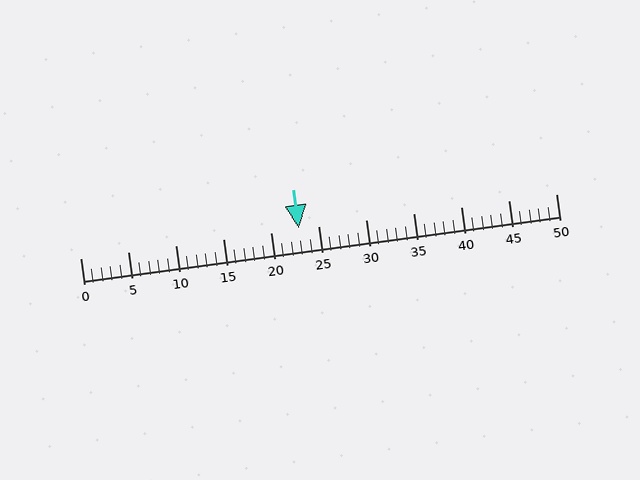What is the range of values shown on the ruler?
The ruler shows values from 0 to 50.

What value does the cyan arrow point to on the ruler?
The cyan arrow points to approximately 23.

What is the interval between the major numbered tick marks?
The major tick marks are spaced 5 units apart.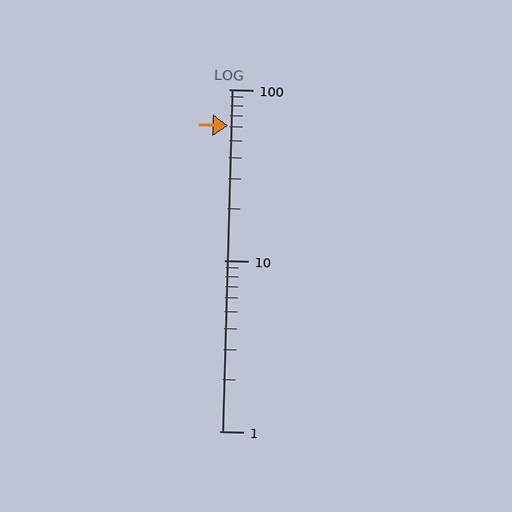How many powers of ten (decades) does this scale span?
The scale spans 2 decades, from 1 to 100.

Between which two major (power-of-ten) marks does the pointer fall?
The pointer is between 10 and 100.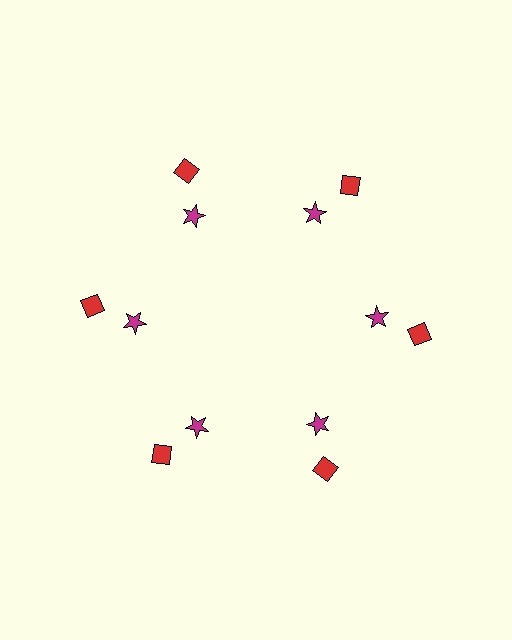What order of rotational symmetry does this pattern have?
This pattern has 6-fold rotational symmetry.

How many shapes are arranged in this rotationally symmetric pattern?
There are 12 shapes, arranged in 6 groups of 2.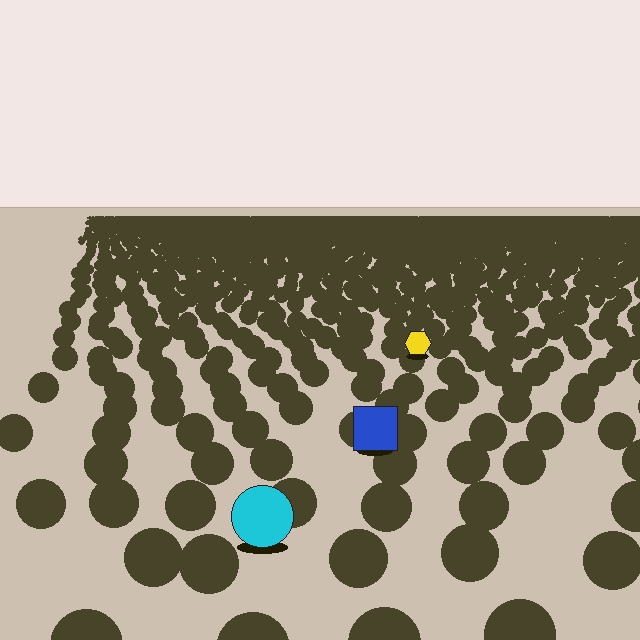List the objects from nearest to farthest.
From nearest to farthest: the cyan circle, the blue square, the yellow hexagon.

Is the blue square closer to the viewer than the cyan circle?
No. The cyan circle is closer — you can tell from the texture gradient: the ground texture is coarser near it.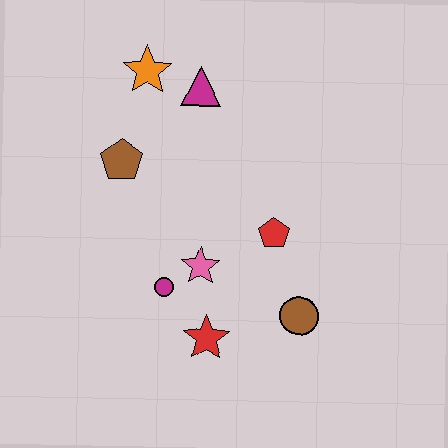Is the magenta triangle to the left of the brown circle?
Yes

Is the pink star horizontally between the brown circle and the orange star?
Yes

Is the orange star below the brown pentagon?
No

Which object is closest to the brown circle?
The red pentagon is closest to the brown circle.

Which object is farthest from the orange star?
The brown circle is farthest from the orange star.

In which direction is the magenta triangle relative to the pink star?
The magenta triangle is above the pink star.